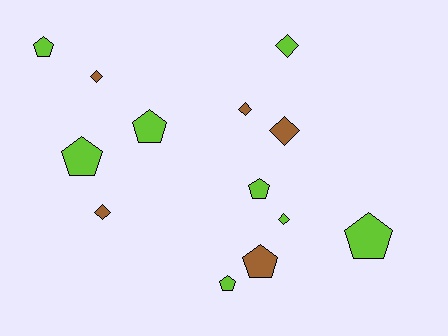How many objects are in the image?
There are 13 objects.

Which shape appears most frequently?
Pentagon, with 7 objects.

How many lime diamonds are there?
There are 2 lime diamonds.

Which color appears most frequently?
Lime, with 8 objects.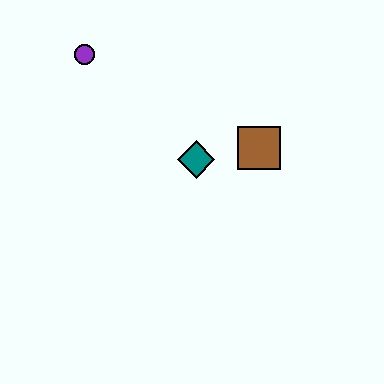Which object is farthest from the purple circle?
The brown square is farthest from the purple circle.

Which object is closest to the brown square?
The teal diamond is closest to the brown square.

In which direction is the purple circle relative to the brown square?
The purple circle is to the left of the brown square.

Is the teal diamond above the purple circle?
No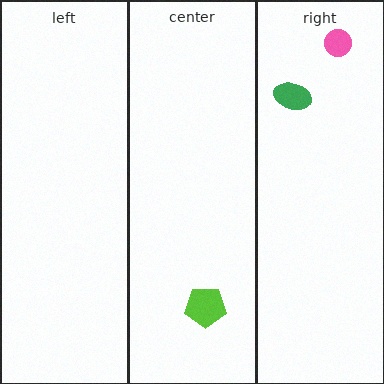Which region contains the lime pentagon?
The center region.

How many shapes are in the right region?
2.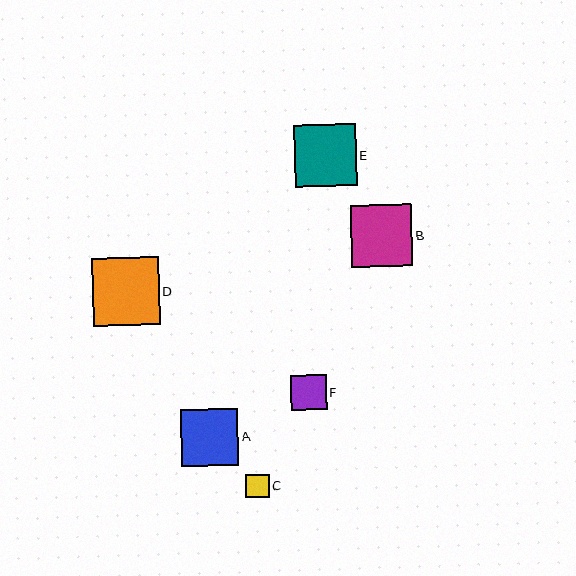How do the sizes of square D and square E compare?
Square D and square E are approximately the same size.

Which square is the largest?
Square D is the largest with a size of approximately 67 pixels.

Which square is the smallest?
Square C is the smallest with a size of approximately 23 pixels.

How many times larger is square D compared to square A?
Square D is approximately 1.2 times the size of square A.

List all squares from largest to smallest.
From largest to smallest: D, E, B, A, F, C.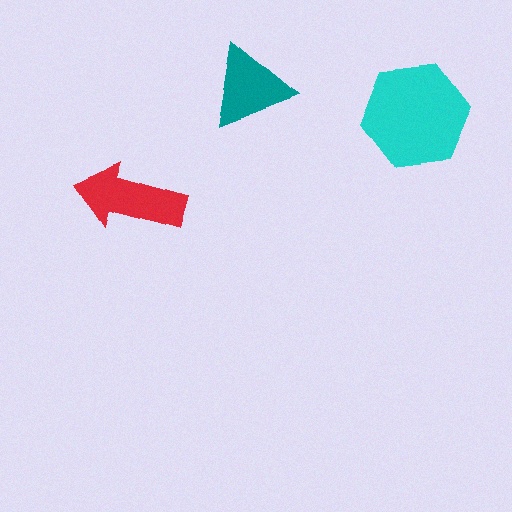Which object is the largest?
The cyan hexagon.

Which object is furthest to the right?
The cyan hexagon is rightmost.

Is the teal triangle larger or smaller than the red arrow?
Smaller.